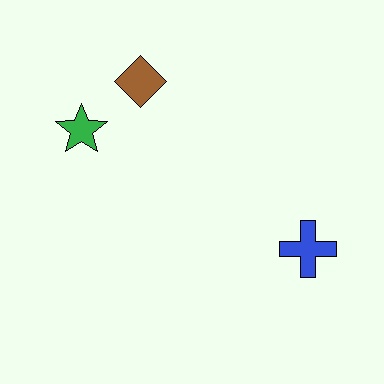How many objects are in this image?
There are 3 objects.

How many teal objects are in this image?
There are no teal objects.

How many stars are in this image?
There is 1 star.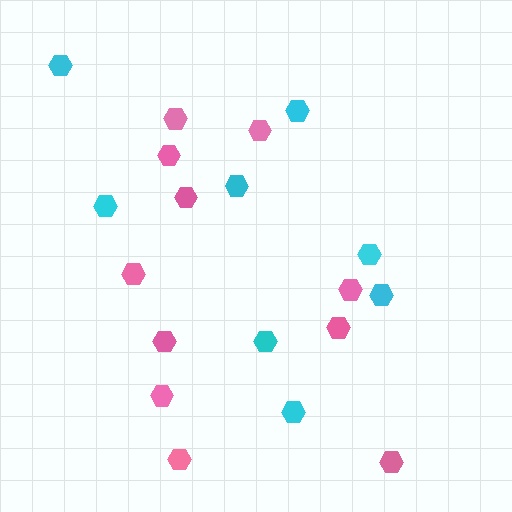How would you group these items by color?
There are 2 groups: one group of pink hexagons (11) and one group of cyan hexagons (8).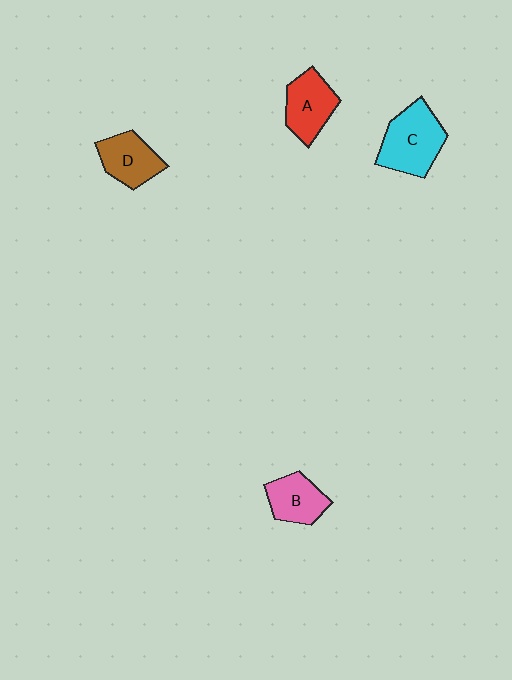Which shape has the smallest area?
Shape B (pink).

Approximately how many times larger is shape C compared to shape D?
Approximately 1.4 times.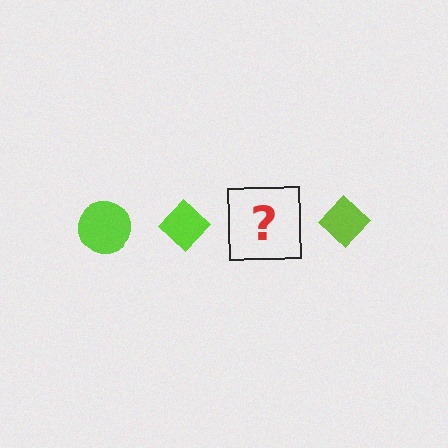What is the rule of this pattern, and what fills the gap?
The rule is that the pattern cycles through circle, diamond shapes in lime. The gap should be filled with a lime circle.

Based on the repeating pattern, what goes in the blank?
The blank should be a lime circle.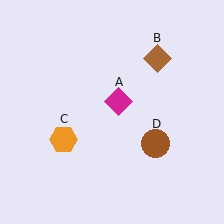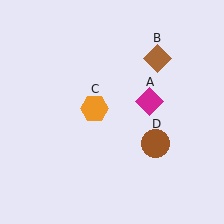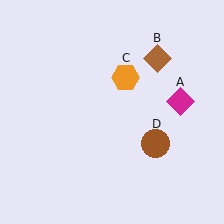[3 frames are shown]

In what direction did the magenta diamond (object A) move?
The magenta diamond (object A) moved right.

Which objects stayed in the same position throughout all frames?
Brown diamond (object B) and brown circle (object D) remained stationary.